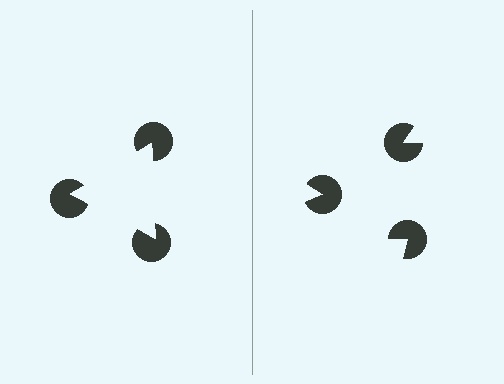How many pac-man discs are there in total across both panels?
6 — 3 on each side.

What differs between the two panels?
The pac-man discs are positioned identically on both sides; only the wedge orientations differ. On the left they align to a triangle; on the right they are misaligned.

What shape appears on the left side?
An illusory triangle.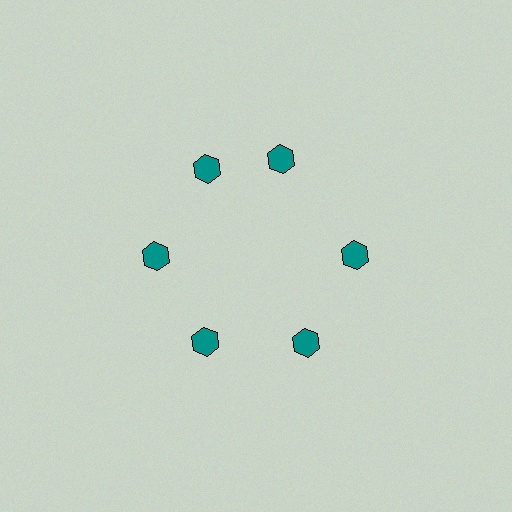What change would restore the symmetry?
The symmetry would be restored by rotating it back into even spacing with its neighbors so that all 6 hexagons sit at equal angles and equal distance from the center.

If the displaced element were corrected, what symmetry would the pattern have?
It would have 6-fold rotational symmetry — the pattern would map onto itself every 60 degrees.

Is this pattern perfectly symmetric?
No. The 6 teal hexagons are arranged in a ring, but one element near the 1 o'clock position is rotated out of alignment along the ring, breaking the 6-fold rotational symmetry.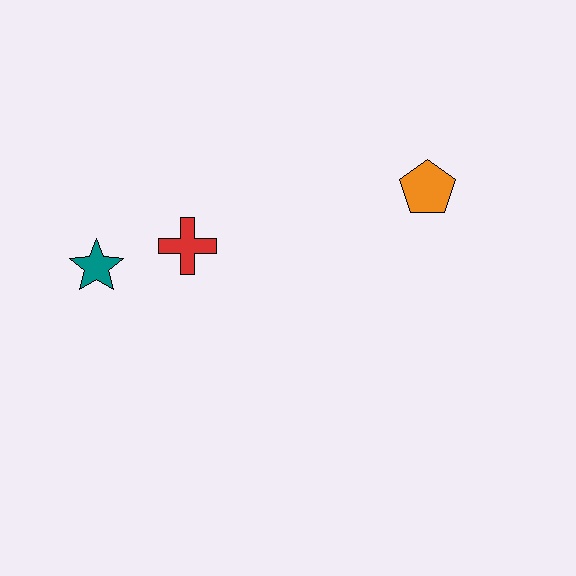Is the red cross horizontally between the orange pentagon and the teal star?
Yes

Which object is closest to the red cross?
The teal star is closest to the red cross.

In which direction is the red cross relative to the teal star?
The red cross is to the right of the teal star.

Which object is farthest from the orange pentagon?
The teal star is farthest from the orange pentagon.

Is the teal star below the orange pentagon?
Yes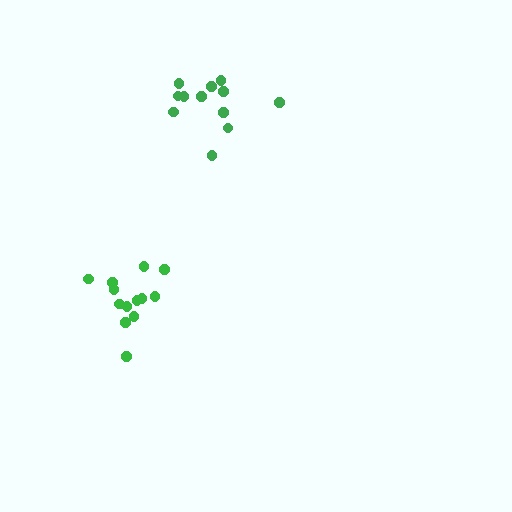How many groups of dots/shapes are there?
There are 2 groups.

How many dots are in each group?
Group 1: 13 dots, Group 2: 12 dots (25 total).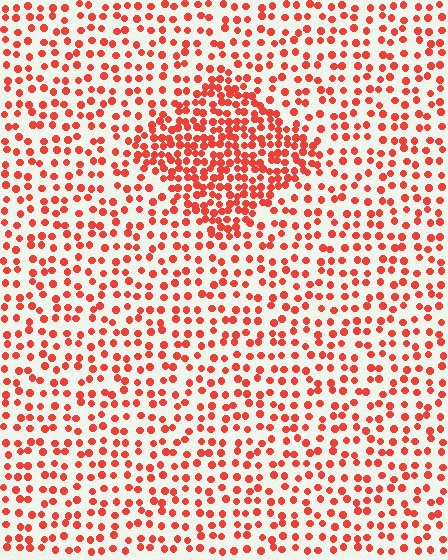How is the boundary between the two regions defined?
The boundary is defined by a change in element density (approximately 2.1x ratio). All elements are the same color, size, and shape.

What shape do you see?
I see a diamond.